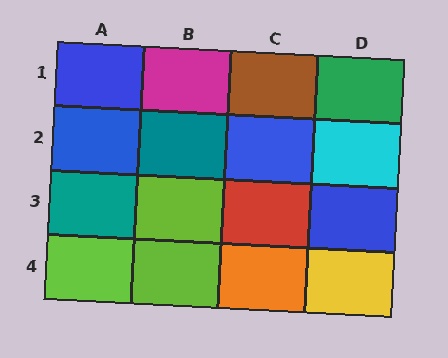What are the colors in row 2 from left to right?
Blue, teal, blue, cyan.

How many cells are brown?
1 cell is brown.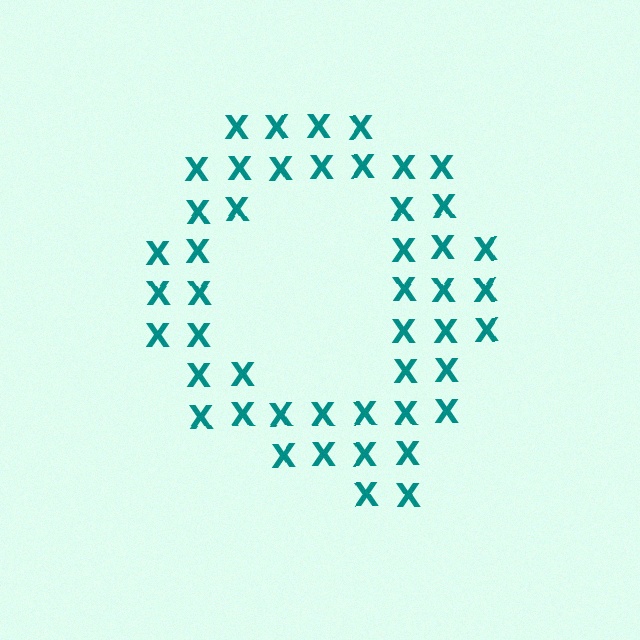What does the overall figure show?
The overall figure shows the letter Q.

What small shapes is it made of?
It is made of small letter X's.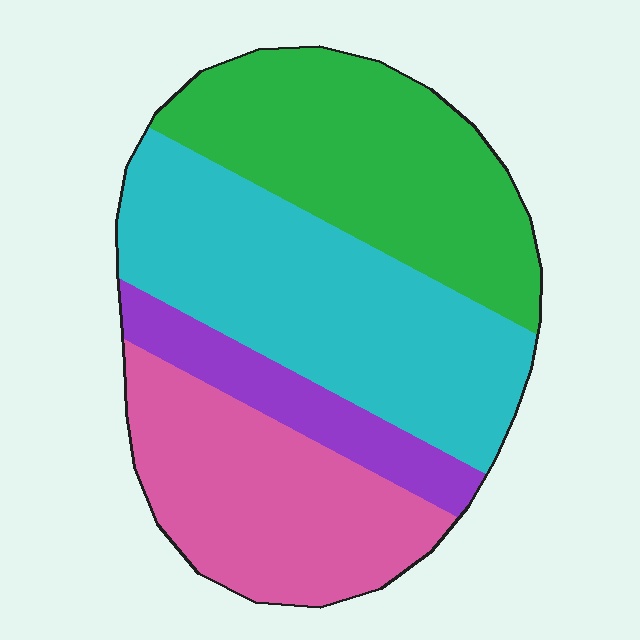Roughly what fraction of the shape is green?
Green takes up about one third (1/3) of the shape.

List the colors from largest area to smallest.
From largest to smallest: cyan, green, pink, purple.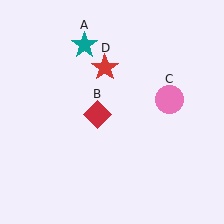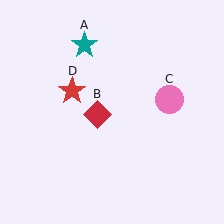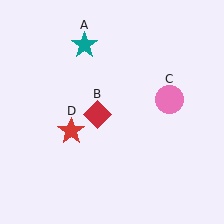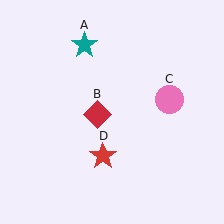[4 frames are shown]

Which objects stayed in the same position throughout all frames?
Teal star (object A) and red diamond (object B) and pink circle (object C) remained stationary.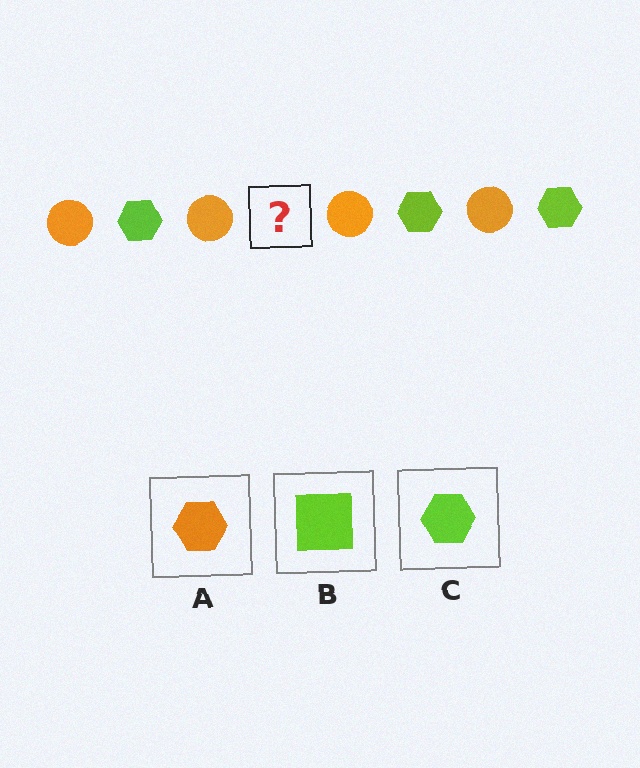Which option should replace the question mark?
Option C.